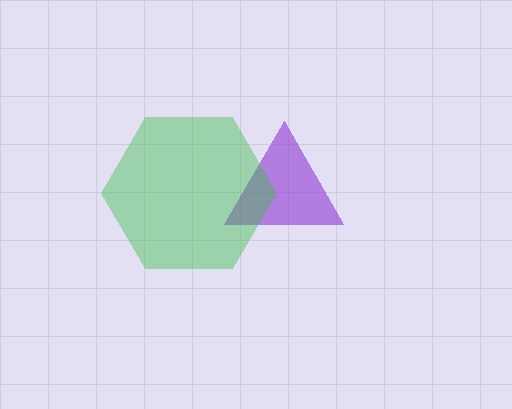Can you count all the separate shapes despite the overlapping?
Yes, there are 2 separate shapes.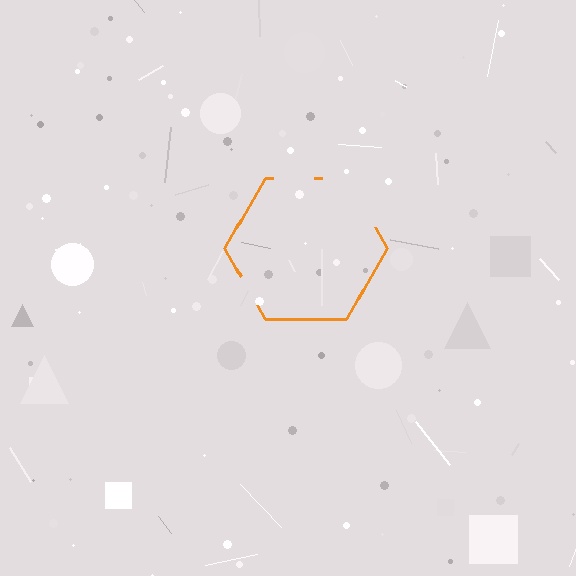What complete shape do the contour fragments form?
The contour fragments form a hexagon.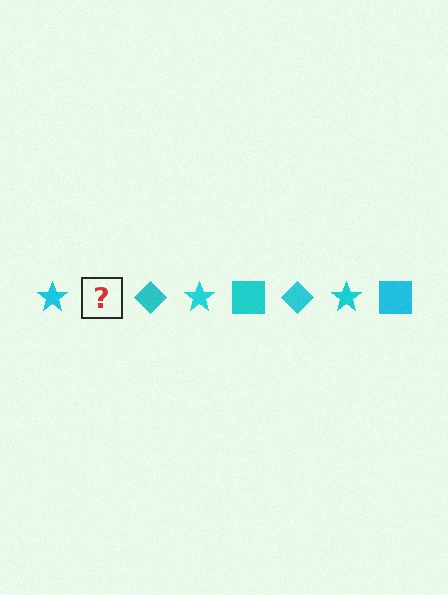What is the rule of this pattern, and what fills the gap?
The rule is that the pattern cycles through star, square, diamond shapes in cyan. The gap should be filled with a cyan square.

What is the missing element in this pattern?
The missing element is a cyan square.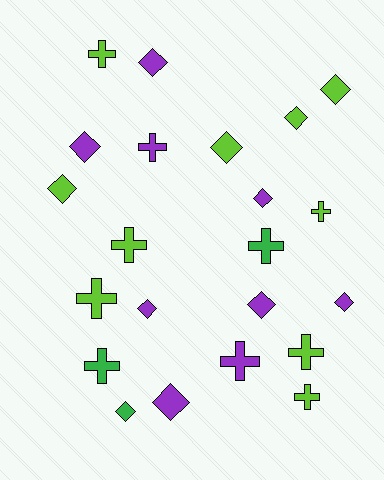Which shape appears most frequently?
Diamond, with 12 objects.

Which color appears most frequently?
Lime, with 10 objects.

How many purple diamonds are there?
There are 7 purple diamonds.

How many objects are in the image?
There are 22 objects.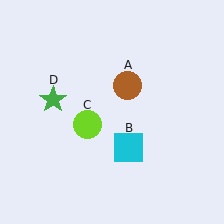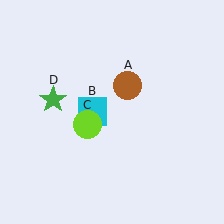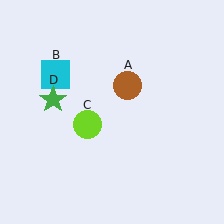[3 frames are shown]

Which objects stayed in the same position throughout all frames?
Brown circle (object A) and lime circle (object C) and green star (object D) remained stationary.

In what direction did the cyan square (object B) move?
The cyan square (object B) moved up and to the left.